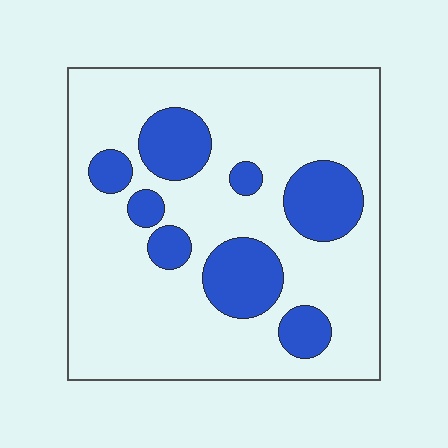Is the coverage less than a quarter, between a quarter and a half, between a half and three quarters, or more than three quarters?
Less than a quarter.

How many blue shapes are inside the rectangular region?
8.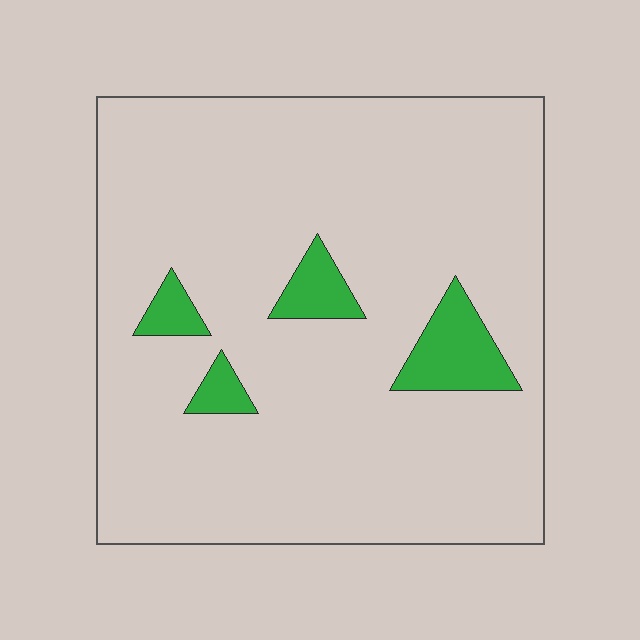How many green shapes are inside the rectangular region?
4.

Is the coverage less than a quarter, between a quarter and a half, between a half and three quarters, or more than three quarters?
Less than a quarter.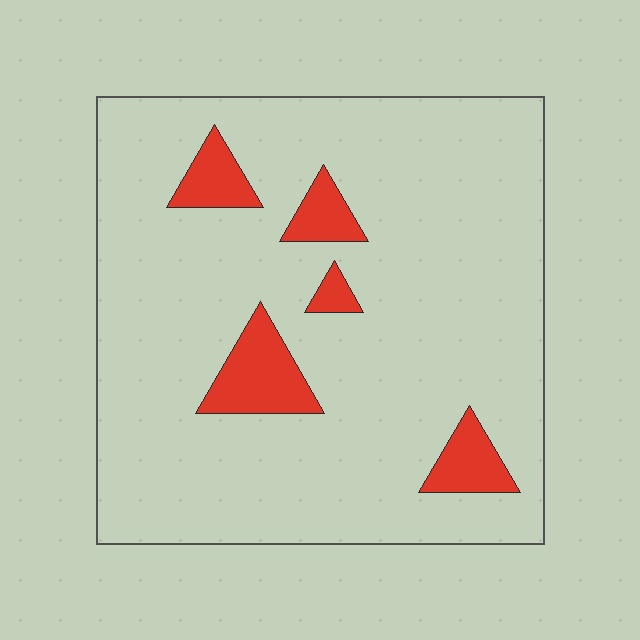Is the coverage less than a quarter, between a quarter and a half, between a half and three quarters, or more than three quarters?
Less than a quarter.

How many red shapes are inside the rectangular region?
5.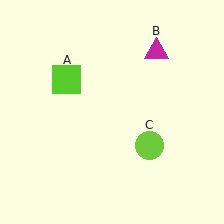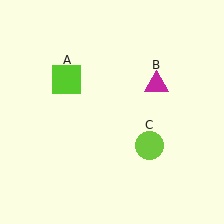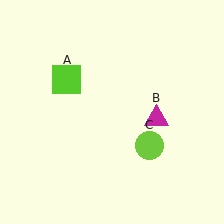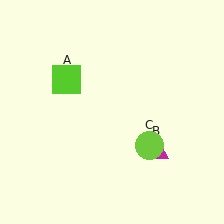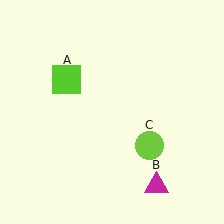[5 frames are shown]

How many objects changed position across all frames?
1 object changed position: magenta triangle (object B).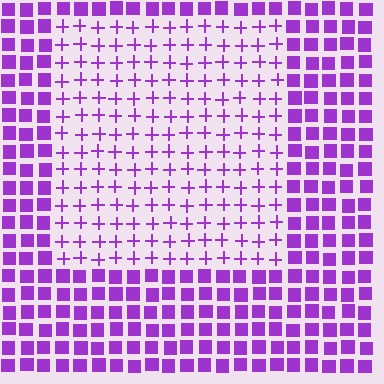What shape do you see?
I see a rectangle.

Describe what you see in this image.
The image is filled with small purple elements arranged in a uniform grid. A rectangle-shaped region contains plus signs, while the surrounding area contains squares. The boundary is defined purely by the change in element shape.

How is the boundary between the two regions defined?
The boundary is defined by a change in element shape: plus signs inside vs. squares outside. All elements share the same color and spacing.